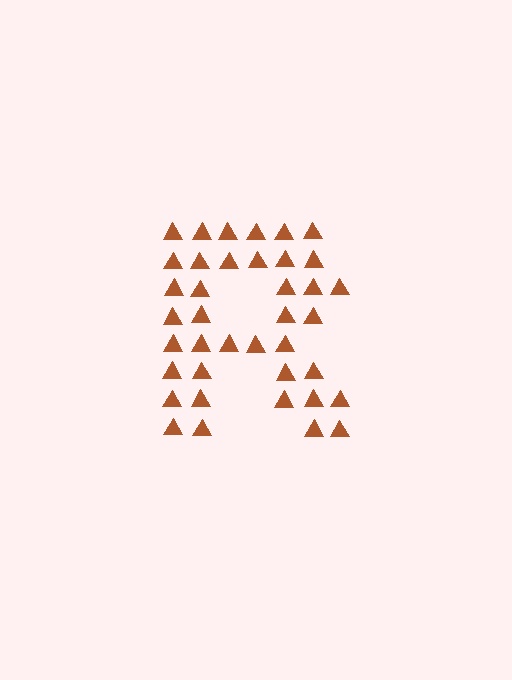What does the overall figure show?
The overall figure shows the letter R.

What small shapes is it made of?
It is made of small triangles.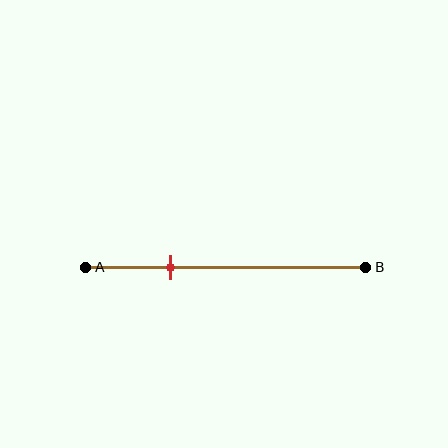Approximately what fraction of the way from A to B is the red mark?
The red mark is approximately 30% of the way from A to B.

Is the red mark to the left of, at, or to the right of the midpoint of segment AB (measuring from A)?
The red mark is to the left of the midpoint of segment AB.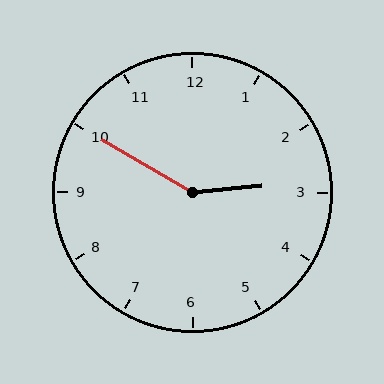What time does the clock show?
2:50.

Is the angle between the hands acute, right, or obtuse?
It is obtuse.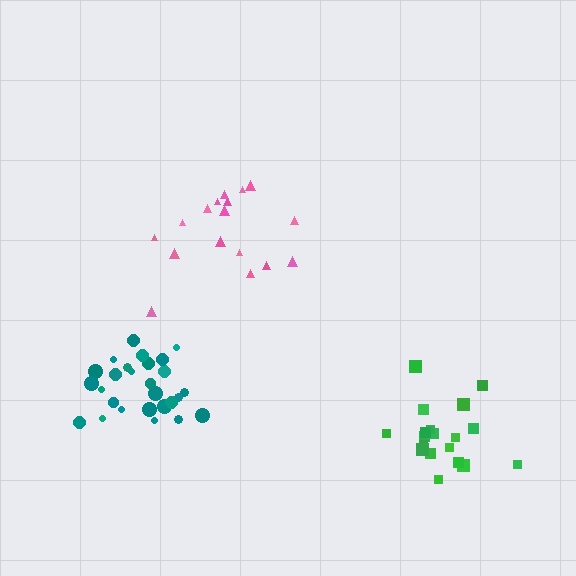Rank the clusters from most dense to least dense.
teal, green, pink.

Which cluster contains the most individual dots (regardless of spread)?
Teal (28).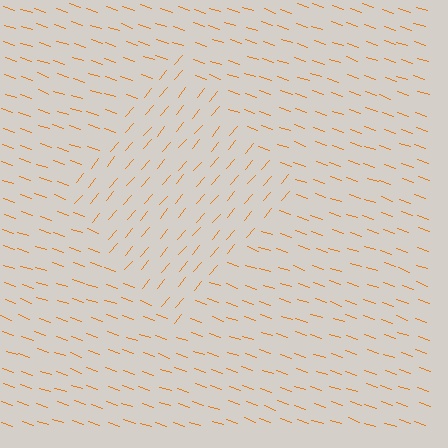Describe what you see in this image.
The image is filled with small orange line segments. A diamond region in the image has lines oriented differently from the surrounding lines, creating a visible texture boundary.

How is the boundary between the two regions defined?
The boundary is defined purely by a change in line orientation (approximately 69 degrees difference). All lines are the same color and thickness.